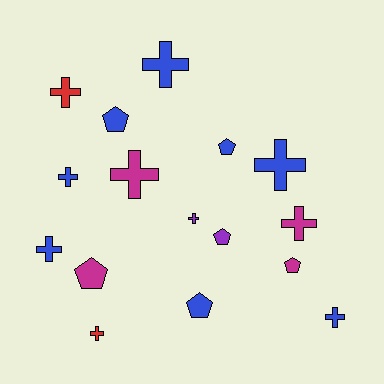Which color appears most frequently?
Blue, with 8 objects.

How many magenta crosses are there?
There are 2 magenta crosses.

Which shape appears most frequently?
Cross, with 10 objects.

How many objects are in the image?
There are 16 objects.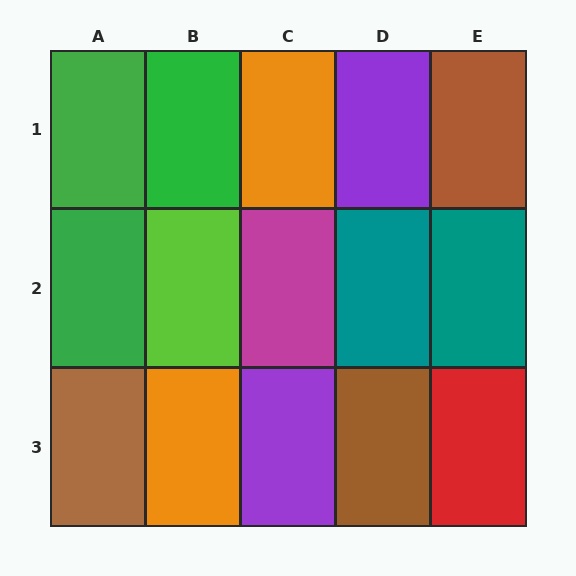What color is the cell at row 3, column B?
Orange.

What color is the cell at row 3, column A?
Brown.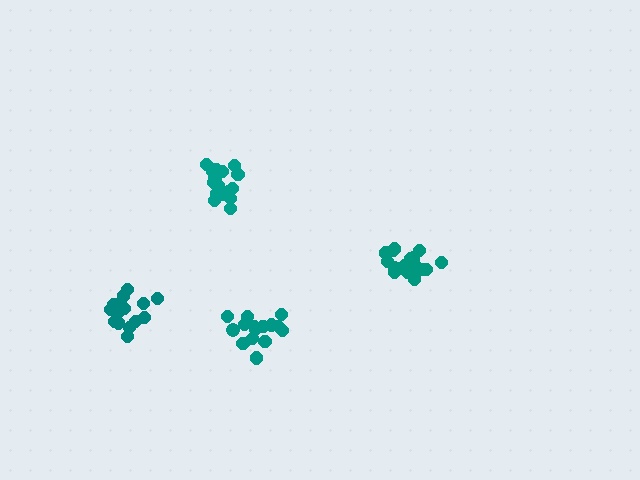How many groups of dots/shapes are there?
There are 4 groups.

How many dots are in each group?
Group 1: 15 dots, Group 2: 19 dots, Group 3: 14 dots, Group 4: 18 dots (66 total).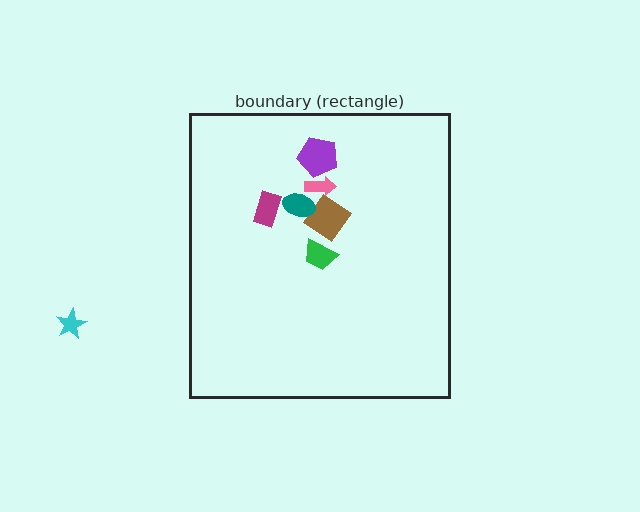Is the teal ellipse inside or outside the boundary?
Inside.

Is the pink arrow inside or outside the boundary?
Inside.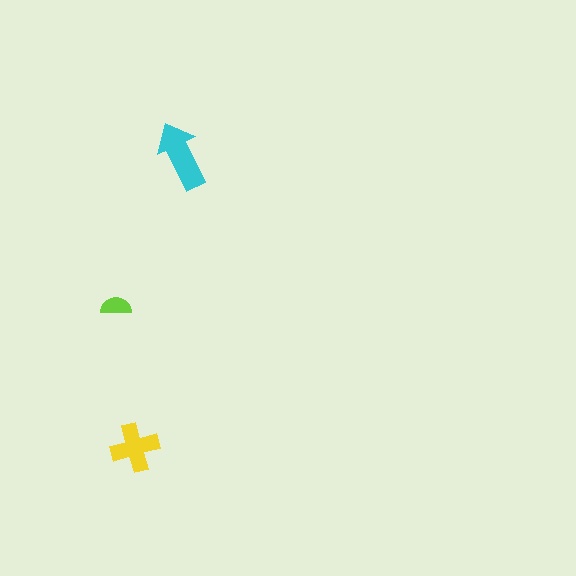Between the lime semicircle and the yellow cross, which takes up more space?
The yellow cross.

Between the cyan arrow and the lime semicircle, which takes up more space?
The cyan arrow.